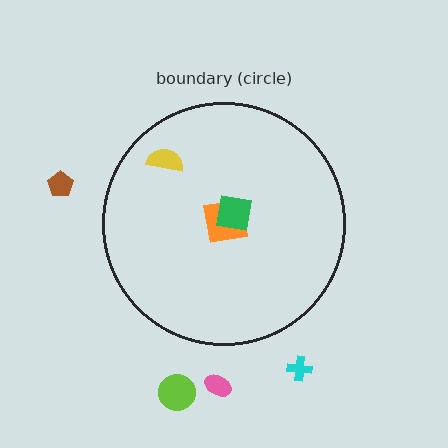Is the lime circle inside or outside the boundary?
Outside.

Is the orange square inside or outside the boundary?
Inside.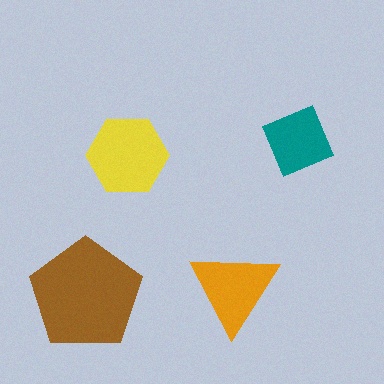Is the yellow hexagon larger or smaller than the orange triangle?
Larger.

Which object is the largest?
The brown pentagon.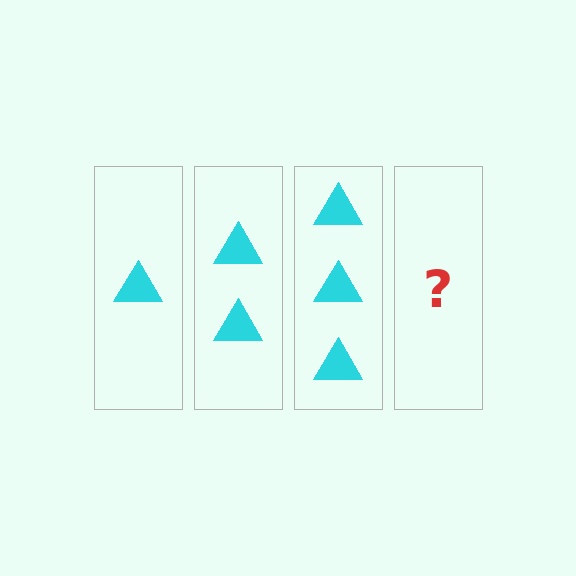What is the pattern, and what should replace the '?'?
The pattern is that each step adds one more triangle. The '?' should be 4 triangles.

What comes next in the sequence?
The next element should be 4 triangles.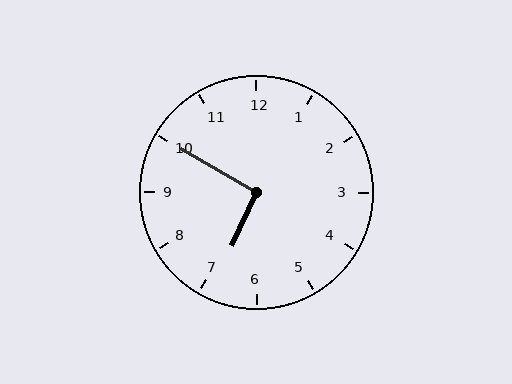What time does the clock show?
6:50.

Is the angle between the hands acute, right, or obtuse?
It is right.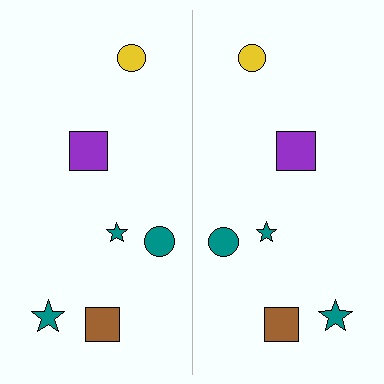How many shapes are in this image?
There are 12 shapes in this image.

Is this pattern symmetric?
Yes, this pattern has bilateral (reflection) symmetry.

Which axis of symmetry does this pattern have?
The pattern has a vertical axis of symmetry running through the center of the image.